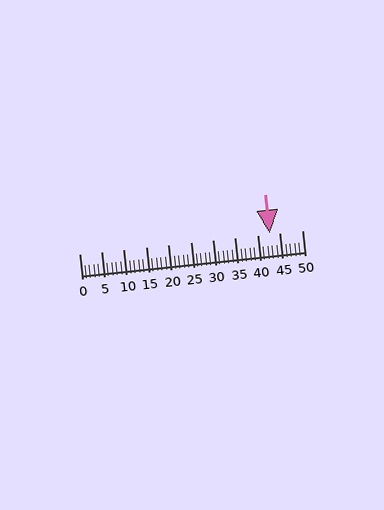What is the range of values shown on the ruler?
The ruler shows values from 0 to 50.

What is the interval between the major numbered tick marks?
The major tick marks are spaced 5 units apart.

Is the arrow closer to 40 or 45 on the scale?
The arrow is closer to 45.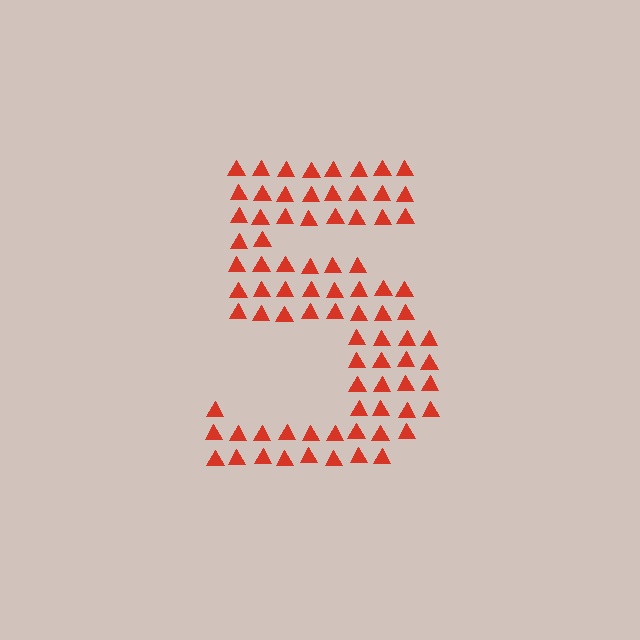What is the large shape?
The large shape is the digit 5.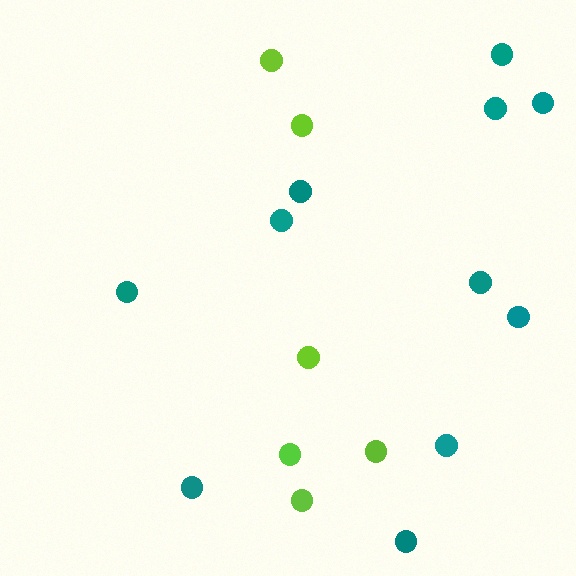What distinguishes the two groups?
There are 2 groups: one group of teal circles (11) and one group of lime circles (6).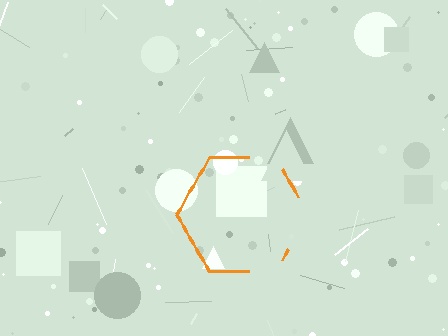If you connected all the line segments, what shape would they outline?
They would outline a hexagon.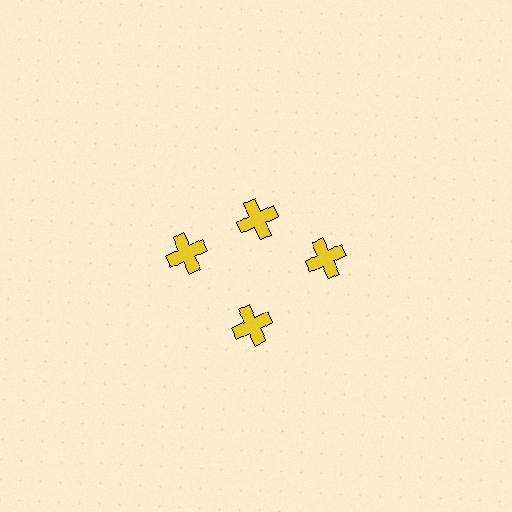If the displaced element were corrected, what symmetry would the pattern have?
It would have 4-fold rotational symmetry — the pattern would map onto itself every 90 degrees.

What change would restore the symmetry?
The symmetry would be restored by moving it outward, back onto the ring so that all 4 crosses sit at equal angles and equal distance from the center.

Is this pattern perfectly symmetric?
No. The 4 yellow crosses are arranged in a ring, but one element near the 12 o'clock position is pulled inward toward the center, breaking the 4-fold rotational symmetry.